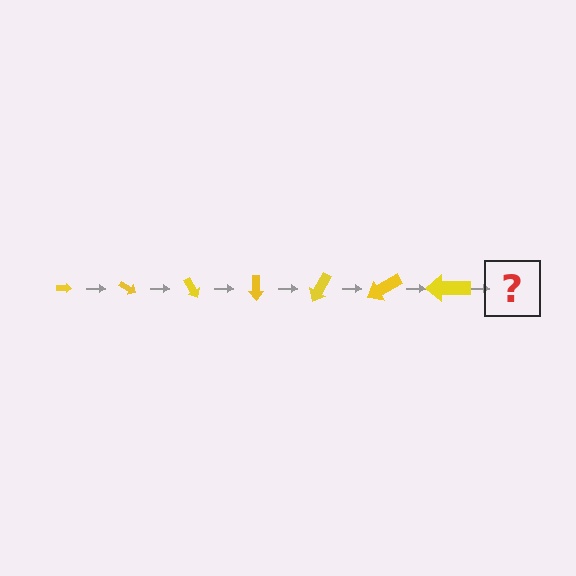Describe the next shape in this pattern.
It should be an arrow, larger than the previous one and rotated 210 degrees from the start.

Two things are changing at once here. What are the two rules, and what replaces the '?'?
The two rules are that the arrow grows larger each step and it rotates 30 degrees each step. The '?' should be an arrow, larger than the previous one and rotated 210 degrees from the start.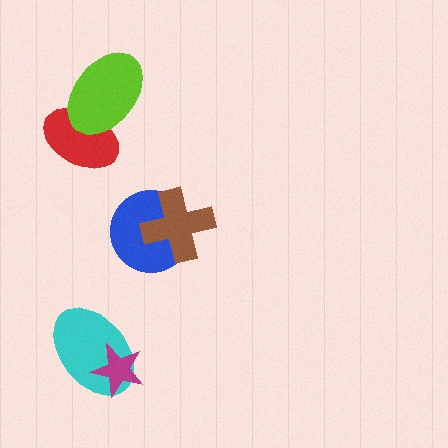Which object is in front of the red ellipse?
The lime ellipse is in front of the red ellipse.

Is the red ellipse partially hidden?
Yes, it is partially covered by another shape.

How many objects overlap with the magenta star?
1 object overlaps with the magenta star.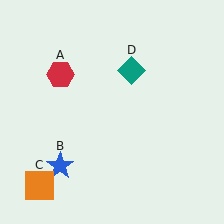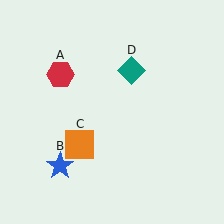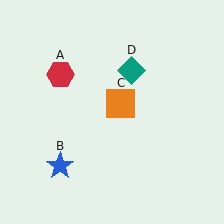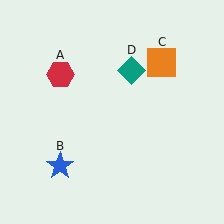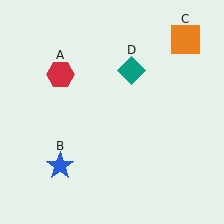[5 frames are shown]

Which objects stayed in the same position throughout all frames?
Red hexagon (object A) and blue star (object B) and teal diamond (object D) remained stationary.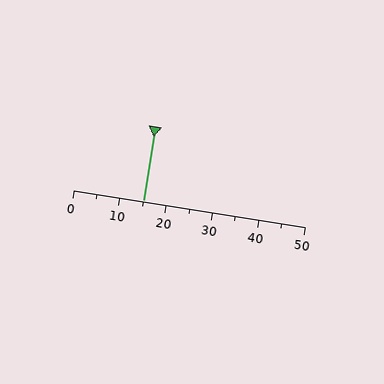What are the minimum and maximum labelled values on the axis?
The axis runs from 0 to 50.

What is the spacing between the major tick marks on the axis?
The major ticks are spaced 10 apart.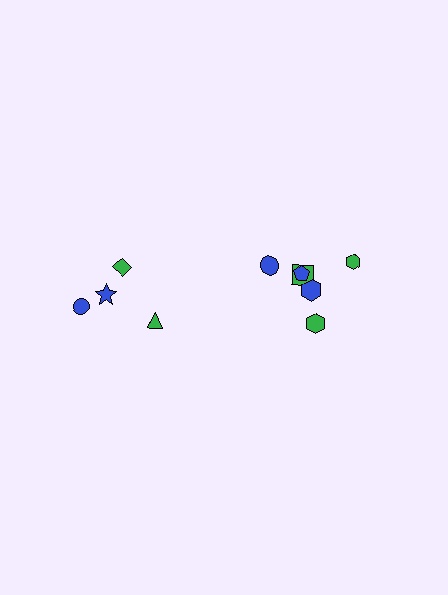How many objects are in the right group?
There are 6 objects.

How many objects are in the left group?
There are 4 objects.